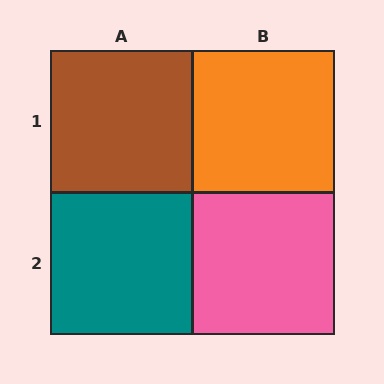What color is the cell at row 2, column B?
Pink.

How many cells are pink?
1 cell is pink.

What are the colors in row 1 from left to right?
Brown, orange.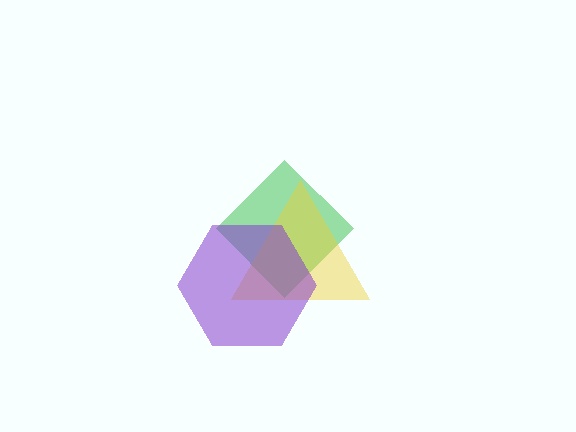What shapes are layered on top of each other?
The layered shapes are: a green diamond, a yellow triangle, a purple hexagon.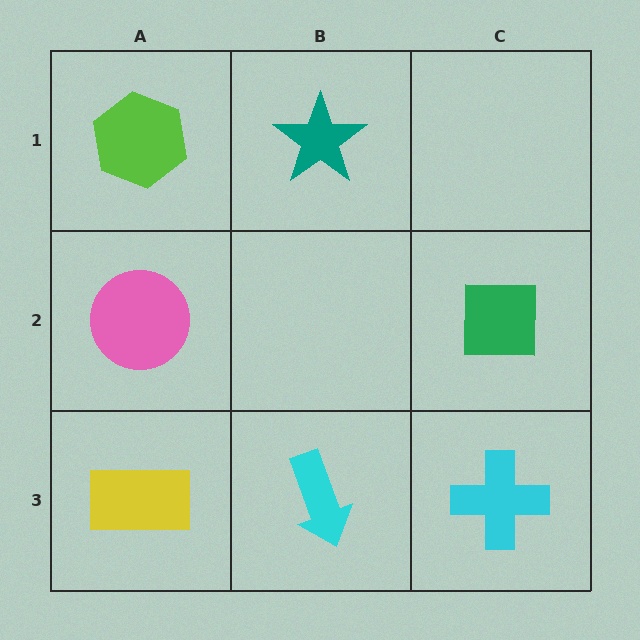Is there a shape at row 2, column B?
No, that cell is empty.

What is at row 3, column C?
A cyan cross.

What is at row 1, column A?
A lime hexagon.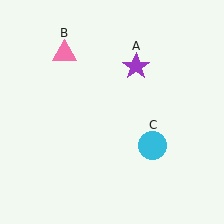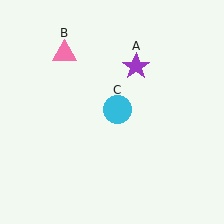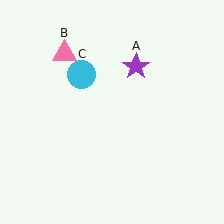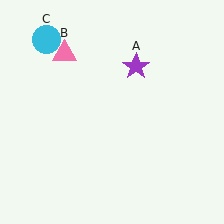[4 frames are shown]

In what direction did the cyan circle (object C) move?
The cyan circle (object C) moved up and to the left.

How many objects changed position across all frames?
1 object changed position: cyan circle (object C).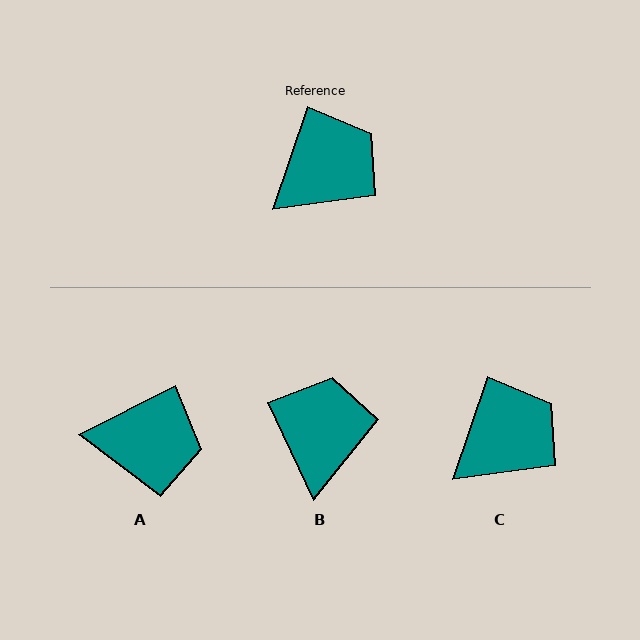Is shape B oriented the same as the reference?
No, it is off by about 44 degrees.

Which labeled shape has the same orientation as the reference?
C.